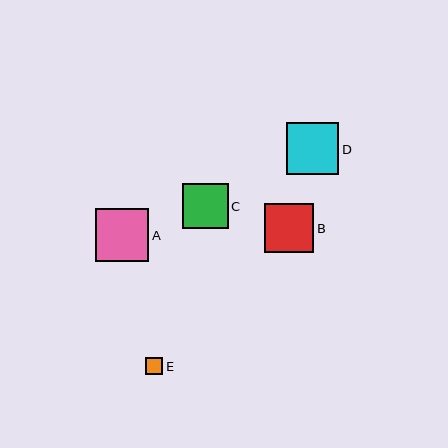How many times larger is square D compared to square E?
Square D is approximately 3.1 times the size of square E.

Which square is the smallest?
Square E is the smallest with a size of approximately 17 pixels.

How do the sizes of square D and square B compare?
Square D and square B are approximately the same size.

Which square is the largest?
Square A is the largest with a size of approximately 54 pixels.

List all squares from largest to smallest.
From largest to smallest: A, D, B, C, E.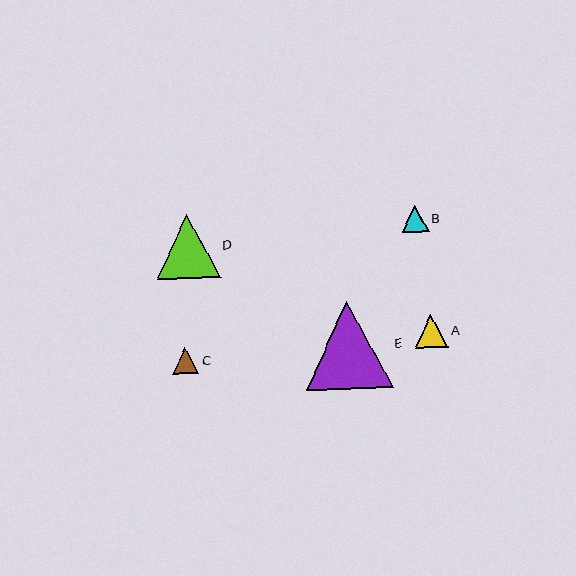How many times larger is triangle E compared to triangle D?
Triangle E is approximately 1.4 times the size of triangle D.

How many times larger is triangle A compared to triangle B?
Triangle A is approximately 1.3 times the size of triangle B.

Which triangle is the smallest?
Triangle C is the smallest with a size of approximately 26 pixels.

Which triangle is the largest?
Triangle E is the largest with a size of approximately 87 pixels.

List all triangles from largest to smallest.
From largest to smallest: E, D, A, B, C.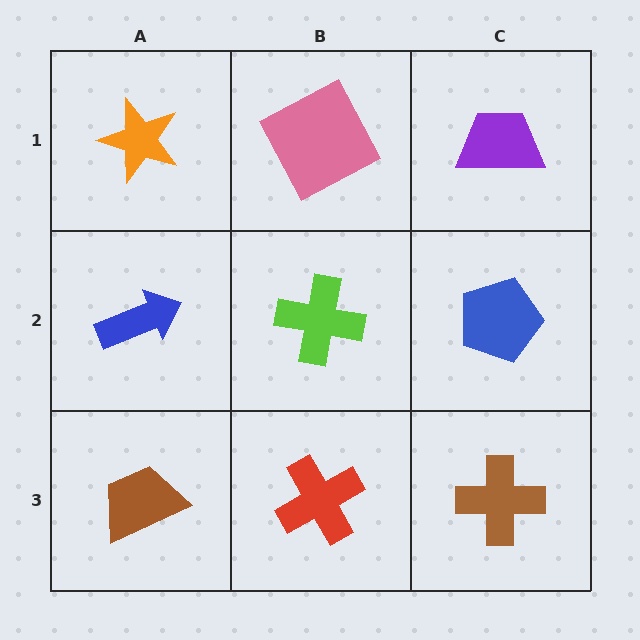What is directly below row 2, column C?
A brown cross.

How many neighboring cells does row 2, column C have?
3.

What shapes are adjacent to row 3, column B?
A lime cross (row 2, column B), a brown trapezoid (row 3, column A), a brown cross (row 3, column C).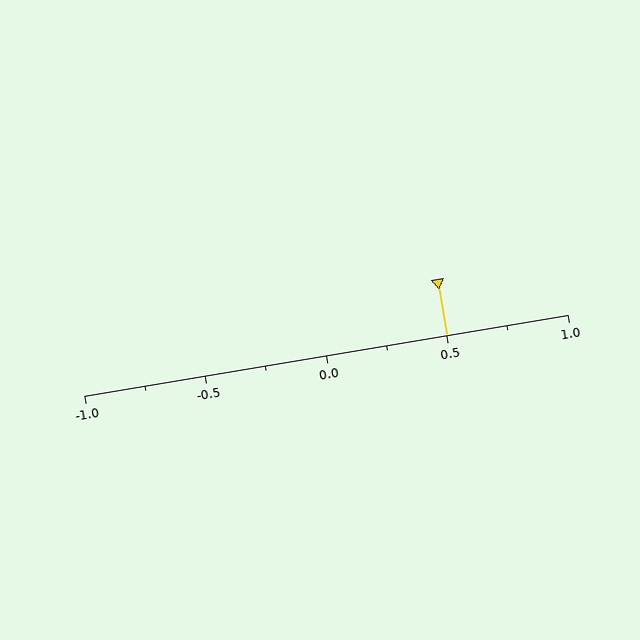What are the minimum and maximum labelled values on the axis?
The axis runs from -1.0 to 1.0.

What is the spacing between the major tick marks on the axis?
The major ticks are spaced 0.5 apart.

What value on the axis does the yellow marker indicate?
The marker indicates approximately 0.5.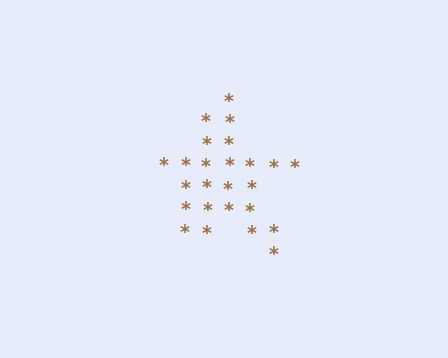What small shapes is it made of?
It is made of small asterisks.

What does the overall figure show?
The overall figure shows a star.